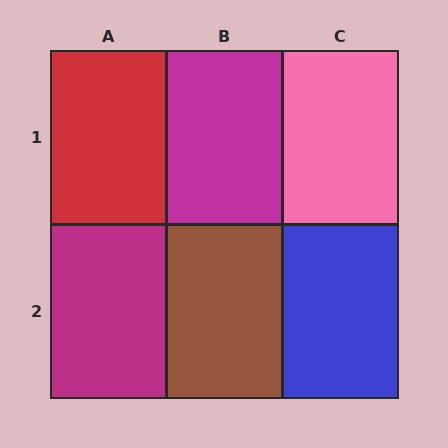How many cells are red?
1 cell is red.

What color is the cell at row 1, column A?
Red.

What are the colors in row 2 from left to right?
Magenta, brown, blue.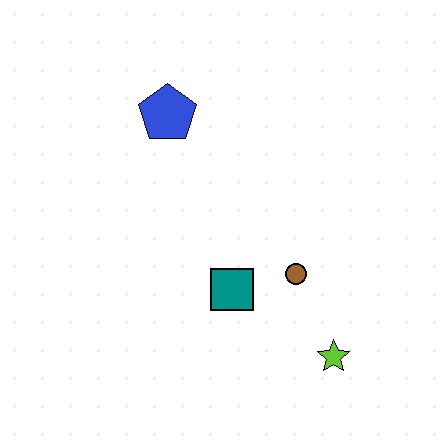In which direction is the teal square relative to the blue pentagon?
The teal square is below the blue pentagon.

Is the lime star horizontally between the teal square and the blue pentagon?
No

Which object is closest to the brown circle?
The teal square is closest to the brown circle.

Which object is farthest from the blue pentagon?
The lime star is farthest from the blue pentagon.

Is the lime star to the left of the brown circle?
No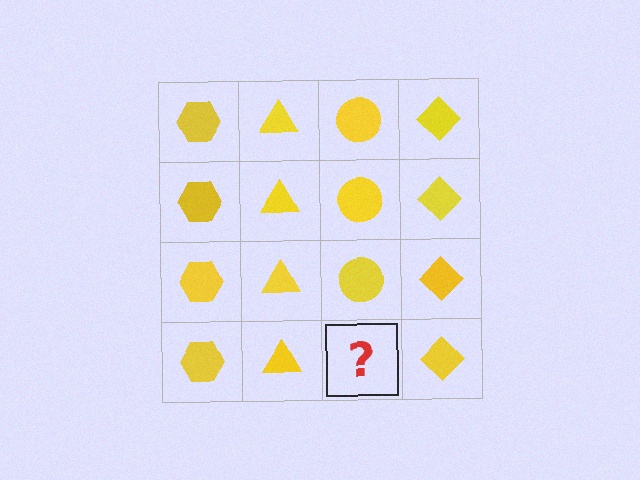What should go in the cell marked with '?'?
The missing cell should contain a yellow circle.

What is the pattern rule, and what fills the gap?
The rule is that each column has a consistent shape. The gap should be filled with a yellow circle.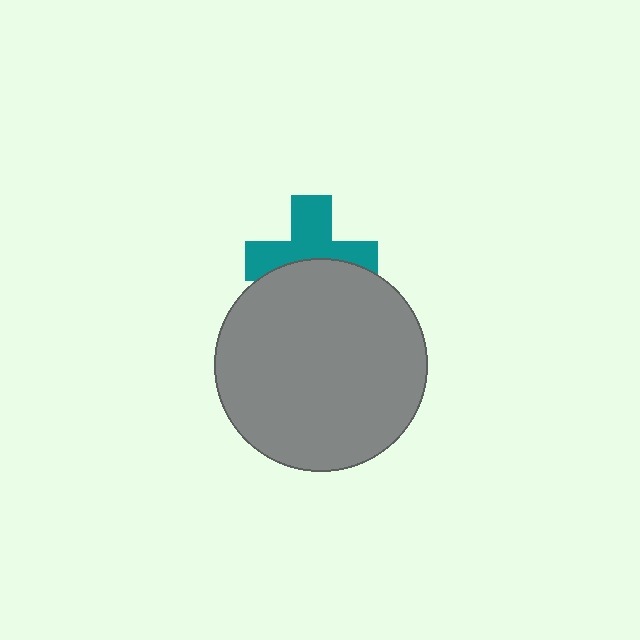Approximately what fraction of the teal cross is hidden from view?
Roughly 44% of the teal cross is hidden behind the gray circle.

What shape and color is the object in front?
The object in front is a gray circle.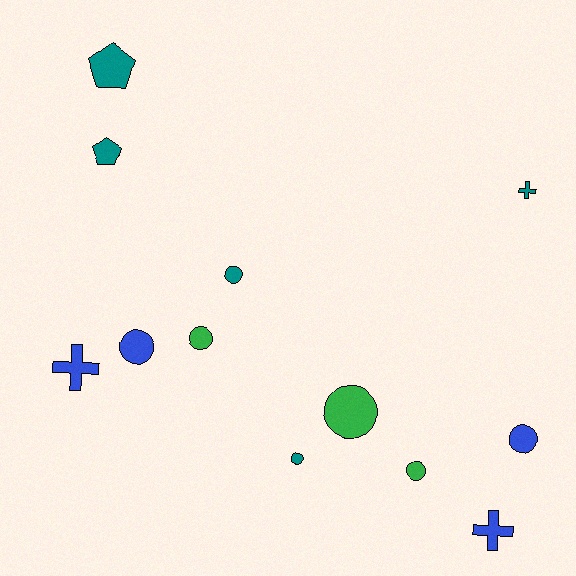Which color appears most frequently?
Teal, with 5 objects.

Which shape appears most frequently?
Circle, with 7 objects.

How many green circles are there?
There are 3 green circles.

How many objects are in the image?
There are 12 objects.